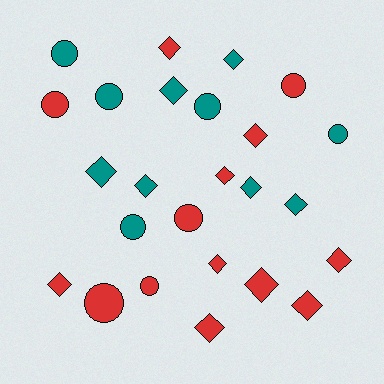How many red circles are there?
There are 5 red circles.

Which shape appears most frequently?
Diamond, with 15 objects.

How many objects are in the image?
There are 25 objects.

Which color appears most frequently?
Red, with 14 objects.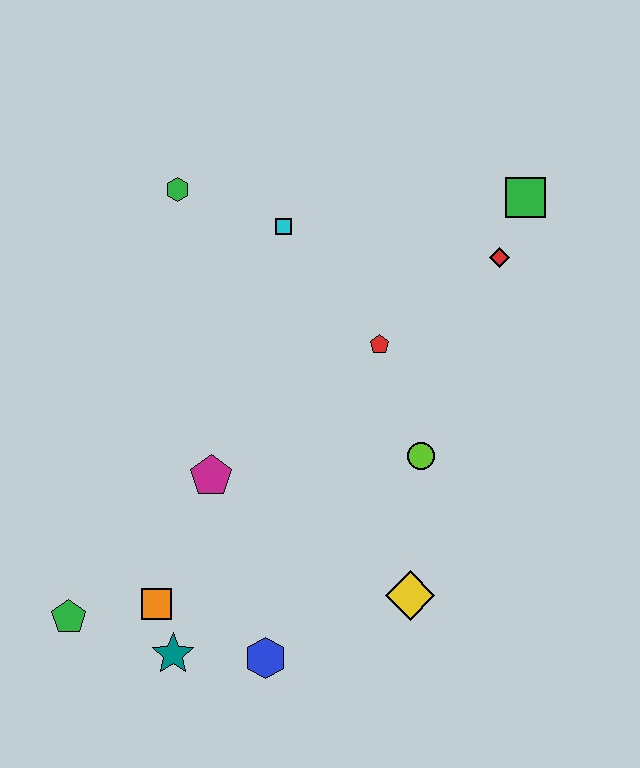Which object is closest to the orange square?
The teal star is closest to the orange square.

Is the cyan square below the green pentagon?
No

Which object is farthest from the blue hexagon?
The green square is farthest from the blue hexagon.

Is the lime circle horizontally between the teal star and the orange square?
No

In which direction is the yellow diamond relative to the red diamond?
The yellow diamond is below the red diamond.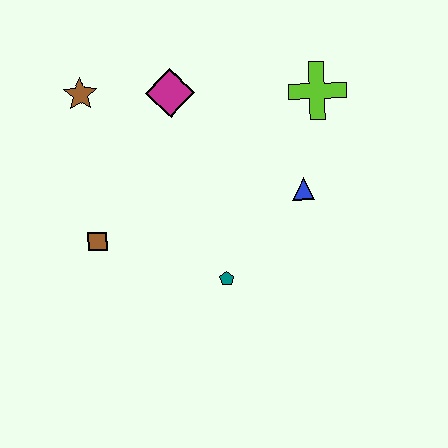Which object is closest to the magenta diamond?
The brown star is closest to the magenta diamond.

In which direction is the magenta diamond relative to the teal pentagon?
The magenta diamond is above the teal pentagon.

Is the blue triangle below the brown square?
No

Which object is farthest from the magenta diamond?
The teal pentagon is farthest from the magenta diamond.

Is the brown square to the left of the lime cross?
Yes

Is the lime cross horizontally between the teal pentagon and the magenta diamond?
No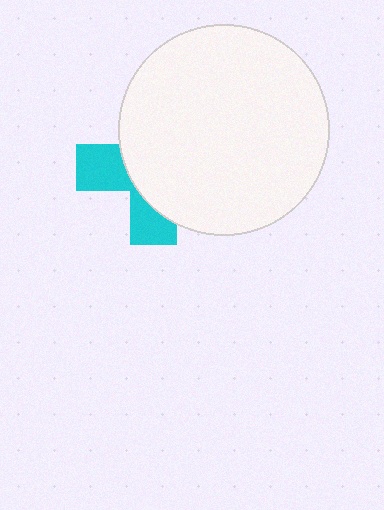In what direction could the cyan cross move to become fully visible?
The cyan cross could move left. That would shift it out from behind the white circle entirely.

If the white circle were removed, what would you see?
You would see the complete cyan cross.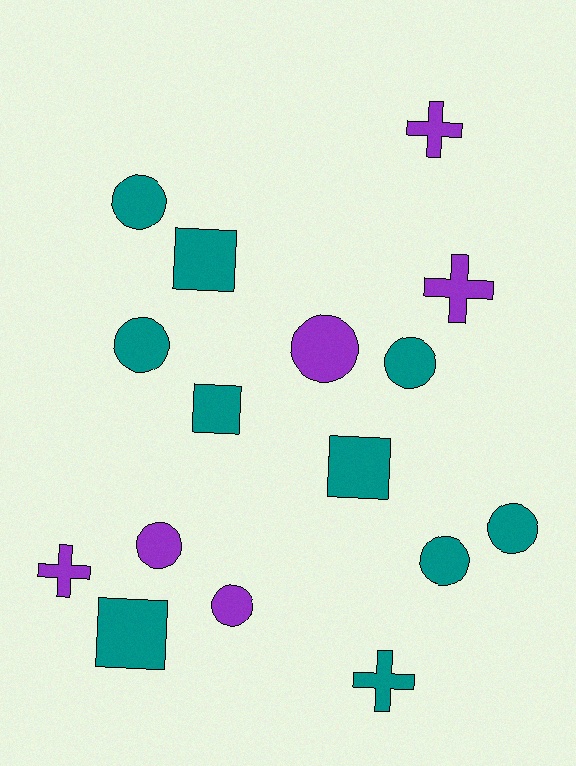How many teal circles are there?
There are 5 teal circles.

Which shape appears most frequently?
Circle, with 8 objects.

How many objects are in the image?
There are 16 objects.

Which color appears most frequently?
Teal, with 10 objects.